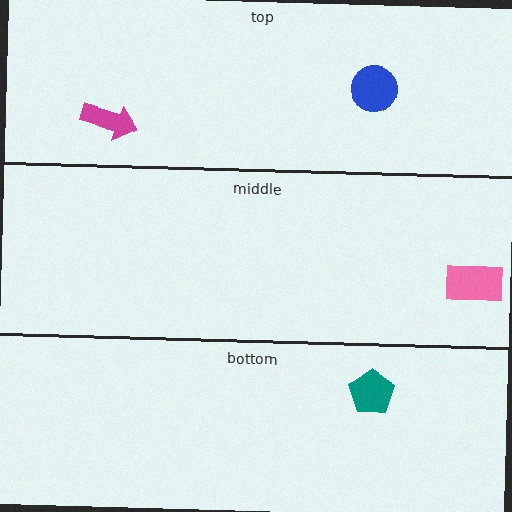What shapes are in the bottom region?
The teal pentagon.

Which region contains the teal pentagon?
The bottom region.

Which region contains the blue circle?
The top region.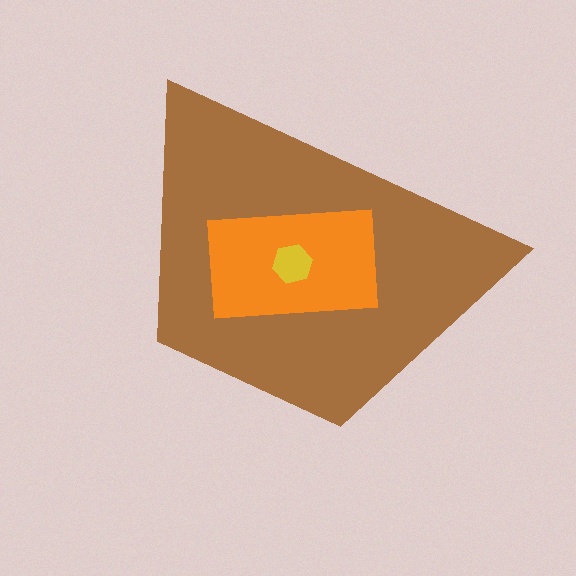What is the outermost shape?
The brown trapezoid.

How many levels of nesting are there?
3.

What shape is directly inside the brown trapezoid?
The orange rectangle.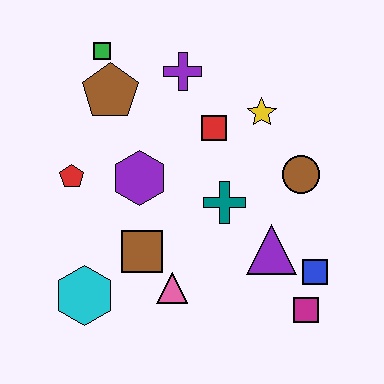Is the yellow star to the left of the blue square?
Yes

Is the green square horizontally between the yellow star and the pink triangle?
No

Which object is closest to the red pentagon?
The purple hexagon is closest to the red pentagon.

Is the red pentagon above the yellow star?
No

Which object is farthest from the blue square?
The green square is farthest from the blue square.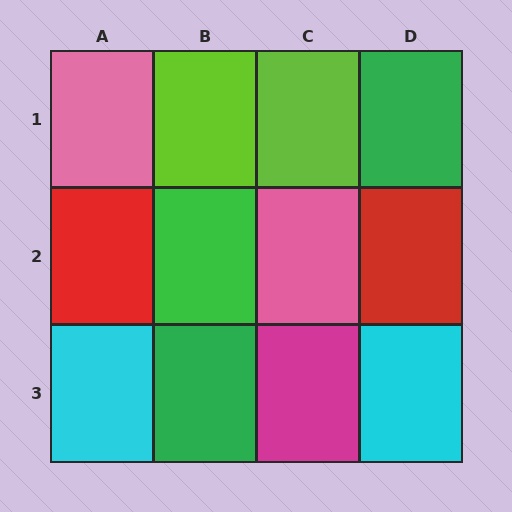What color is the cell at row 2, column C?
Pink.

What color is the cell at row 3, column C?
Magenta.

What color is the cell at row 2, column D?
Red.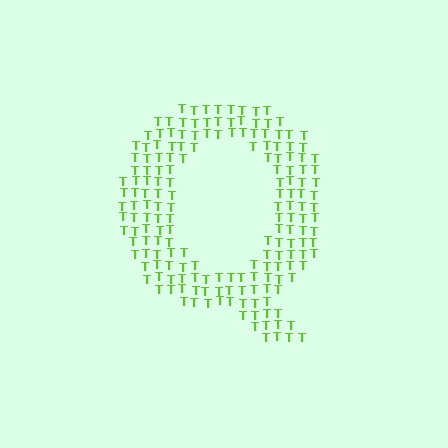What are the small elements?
The small elements are letter T's.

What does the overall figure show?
The overall figure shows the letter Q.